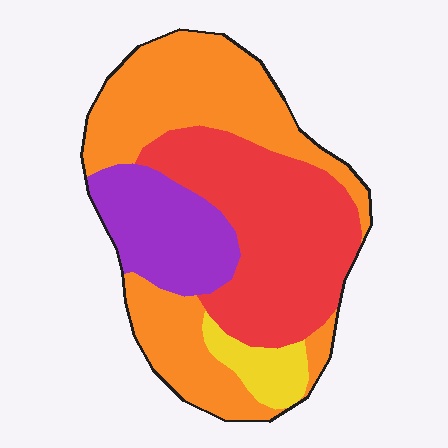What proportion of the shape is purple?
Purple takes up about one sixth (1/6) of the shape.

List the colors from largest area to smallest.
From largest to smallest: orange, red, purple, yellow.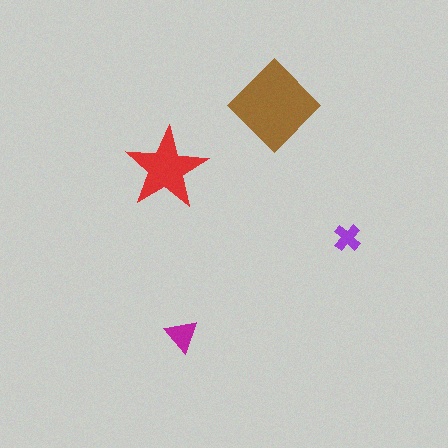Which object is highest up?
The brown diamond is topmost.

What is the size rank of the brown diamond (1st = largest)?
1st.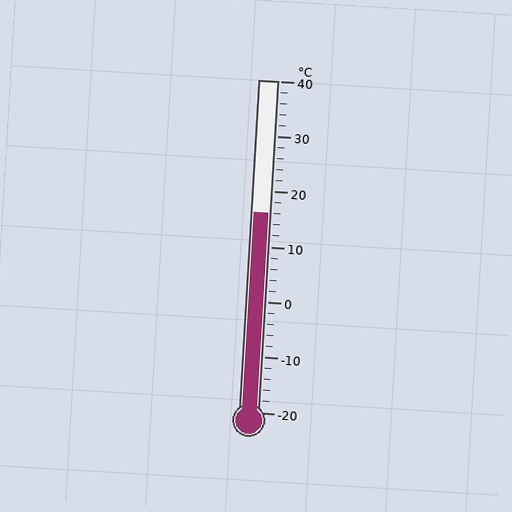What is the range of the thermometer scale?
The thermometer scale ranges from -20°C to 40°C.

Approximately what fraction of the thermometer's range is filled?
The thermometer is filled to approximately 60% of its range.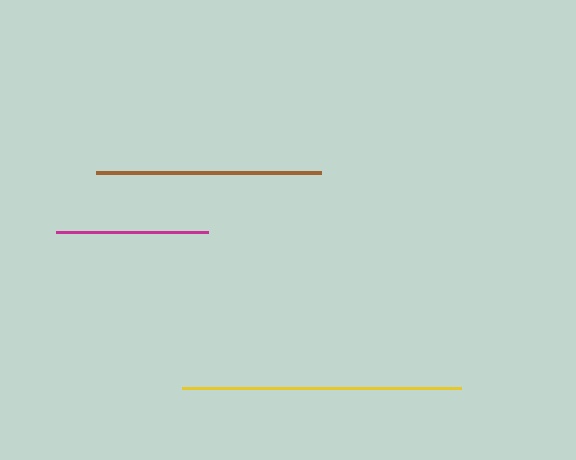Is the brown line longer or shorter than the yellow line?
The yellow line is longer than the brown line.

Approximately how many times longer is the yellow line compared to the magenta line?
The yellow line is approximately 1.8 times the length of the magenta line.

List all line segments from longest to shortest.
From longest to shortest: yellow, brown, magenta.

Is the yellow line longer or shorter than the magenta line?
The yellow line is longer than the magenta line.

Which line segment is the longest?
The yellow line is the longest at approximately 279 pixels.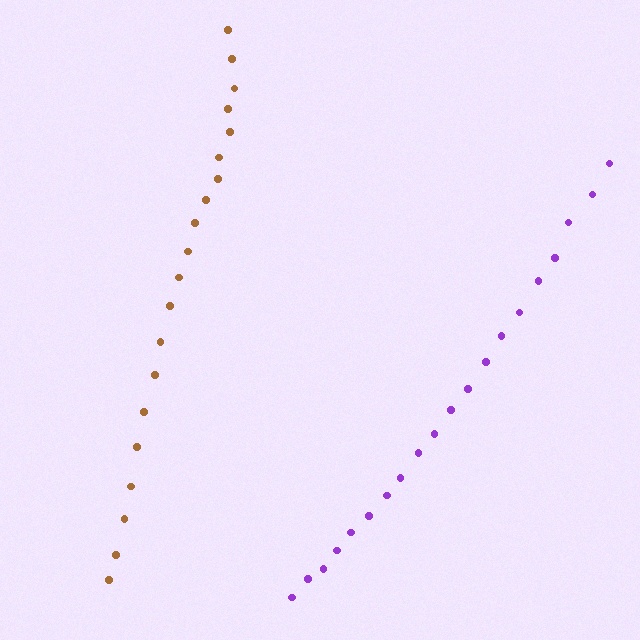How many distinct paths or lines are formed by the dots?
There are 2 distinct paths.